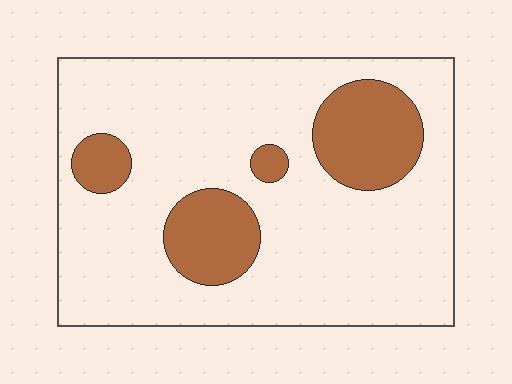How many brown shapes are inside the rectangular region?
4.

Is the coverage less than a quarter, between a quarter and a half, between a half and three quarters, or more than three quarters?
Less than a quarter.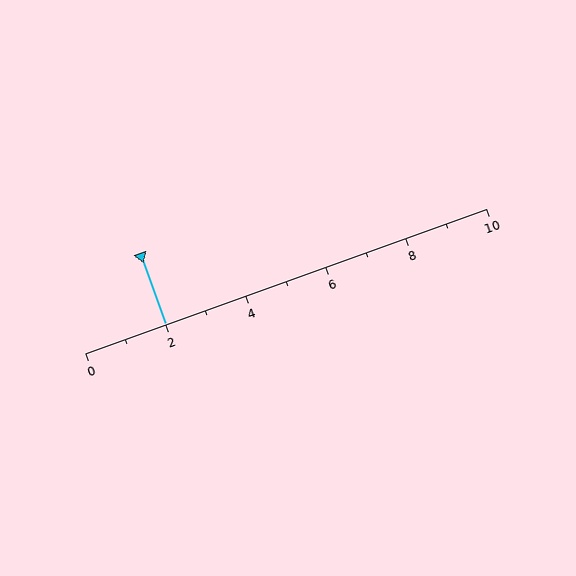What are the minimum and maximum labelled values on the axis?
The axis runs from 0 to 10.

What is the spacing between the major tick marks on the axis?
The major ticks are spaced 2 apart.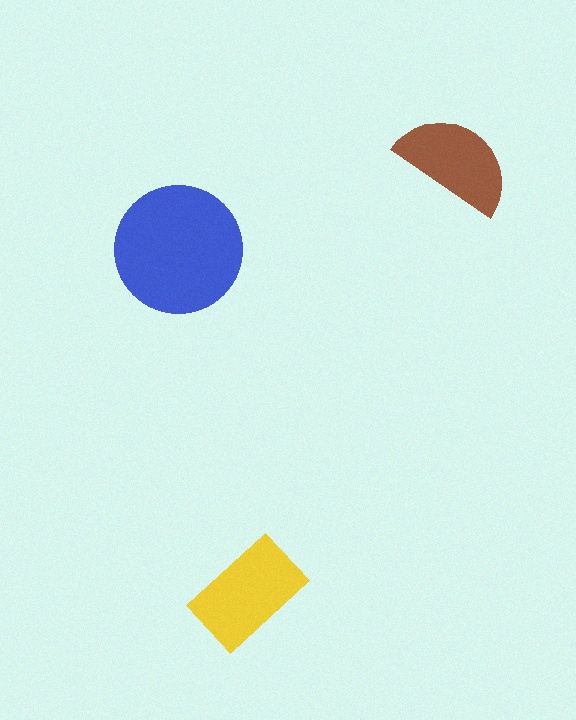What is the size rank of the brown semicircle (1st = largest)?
3rd.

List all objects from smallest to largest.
The brown semicircle, the yellow rectangle, the blue circle.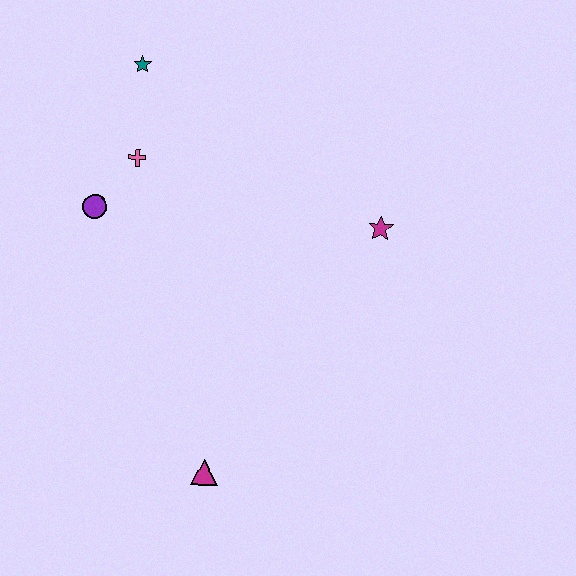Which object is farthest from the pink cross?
The magenta triangle is farthest from the pink cross.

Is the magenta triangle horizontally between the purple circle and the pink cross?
No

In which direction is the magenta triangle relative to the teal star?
The magenta triangle is below the teal star.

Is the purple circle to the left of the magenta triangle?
Yes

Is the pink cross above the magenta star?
Yes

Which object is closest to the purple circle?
The pink cross is closest to the purple circle.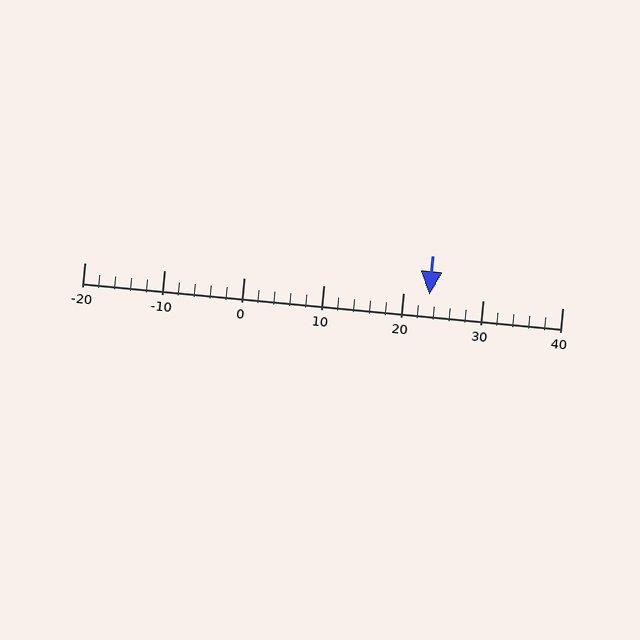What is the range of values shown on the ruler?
The ruler shows values from -20 to 40.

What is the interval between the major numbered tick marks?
The major tick marks are spaced 10 units apart.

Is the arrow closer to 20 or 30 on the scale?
The arrow is closer to 20.